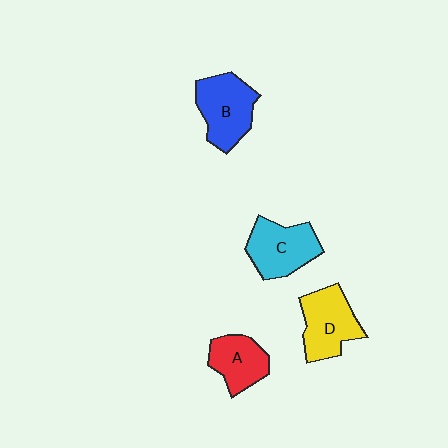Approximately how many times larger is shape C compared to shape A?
Approximately 1.3 times.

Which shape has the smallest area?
Shape A (red).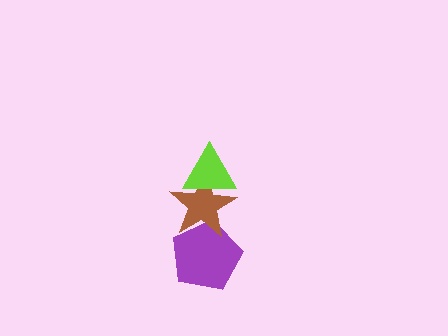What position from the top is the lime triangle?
The lime triangle is 1st from the top.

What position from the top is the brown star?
The brown star is 2nd from the top.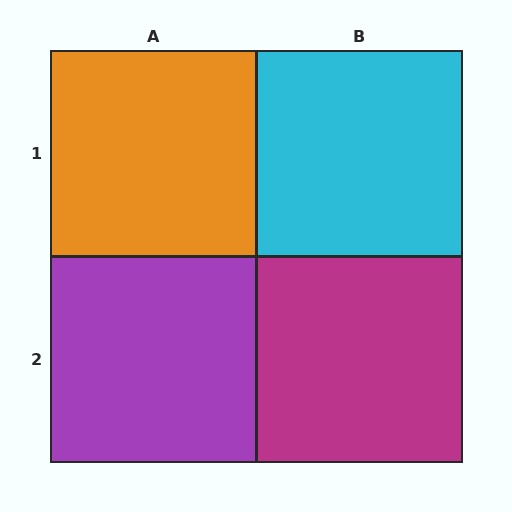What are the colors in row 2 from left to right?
Purple, magenta.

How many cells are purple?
1 cell is purple.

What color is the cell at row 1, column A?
Orange.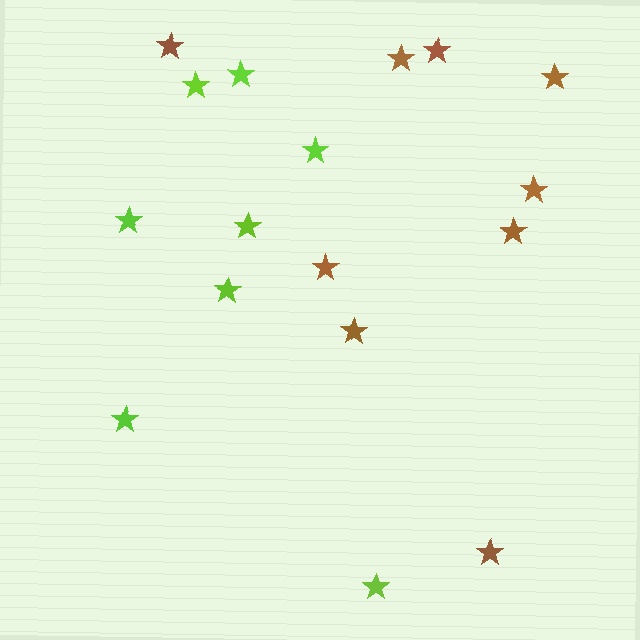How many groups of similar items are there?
There are 2 groups: one group of lime stars (8) and one group of brown stars (9).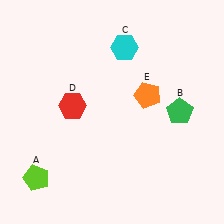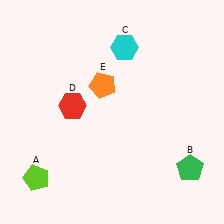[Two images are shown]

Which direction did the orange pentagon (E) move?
The orange pentagon (E) moved left.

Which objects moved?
The objects that moved are: the green pentagon (B), the orange pentagon (E).